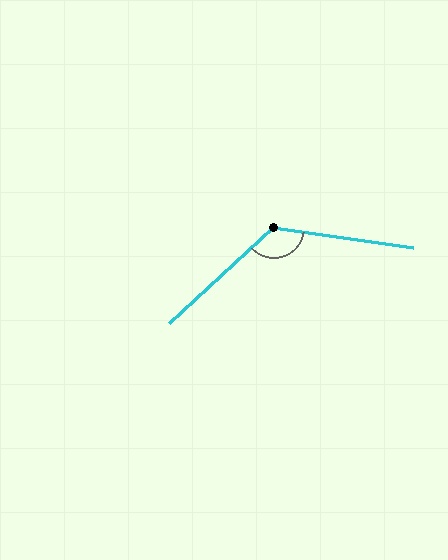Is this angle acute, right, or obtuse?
It is obtuse.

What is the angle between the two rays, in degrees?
Approximately 129 degrees.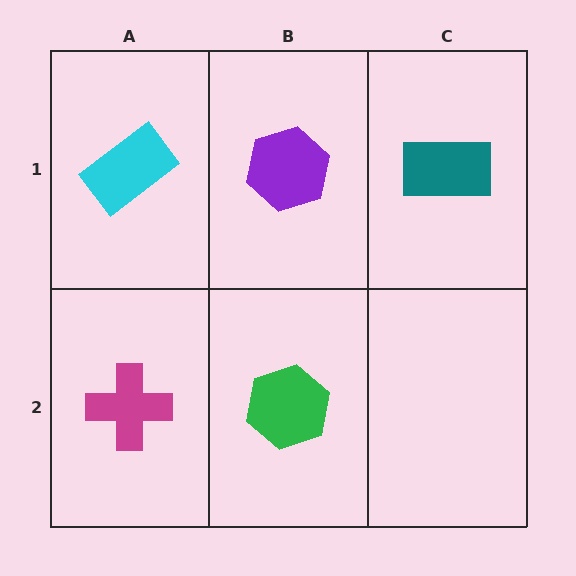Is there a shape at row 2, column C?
No, that cell is empty.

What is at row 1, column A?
A cyan rectangle.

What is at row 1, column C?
A teal rectangle.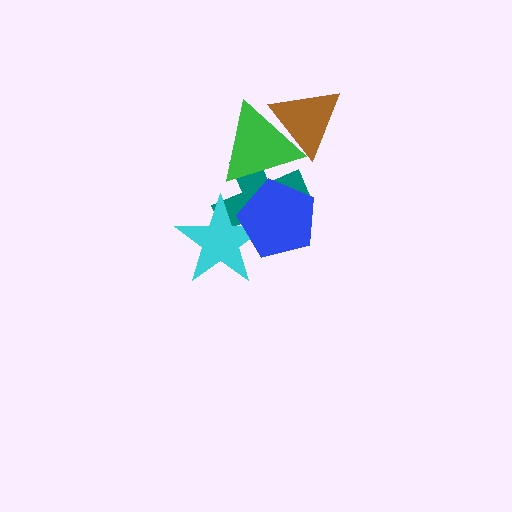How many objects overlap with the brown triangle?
1 object overlaps with the brown triangle.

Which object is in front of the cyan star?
The blue pentagon is in front of the cyan star.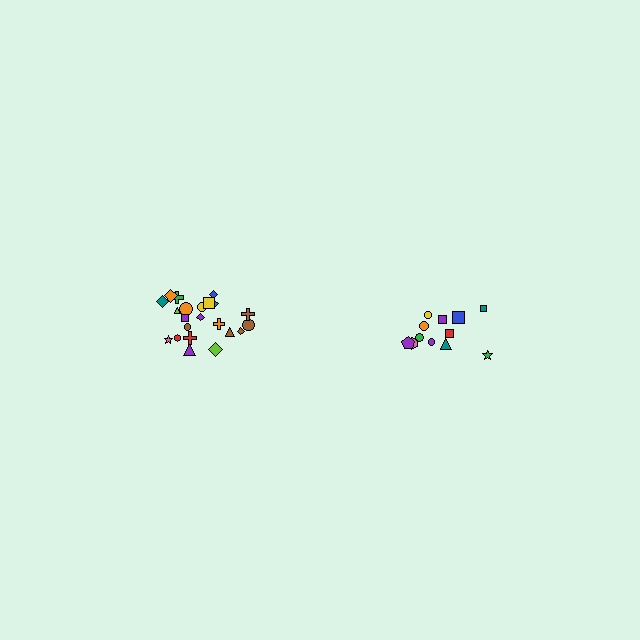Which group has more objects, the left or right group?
The left group.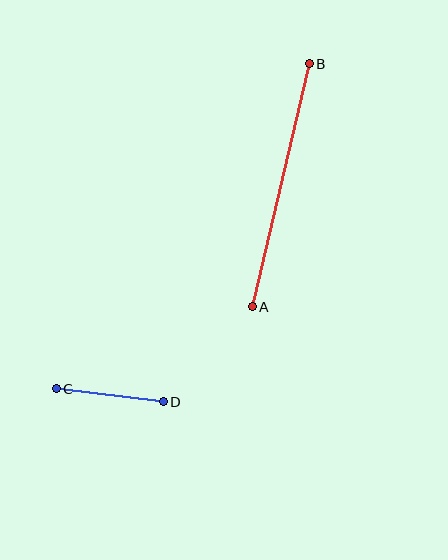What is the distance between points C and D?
The distance is approximately 108 pixels.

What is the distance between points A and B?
The distance is approximately 250 pixels.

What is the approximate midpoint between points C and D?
The midpoint is at approximately (110, 395) pixels.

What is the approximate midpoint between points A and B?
The midpoint is at approximately (281, 185) pixels.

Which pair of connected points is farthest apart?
Points A and B are farthest apart.